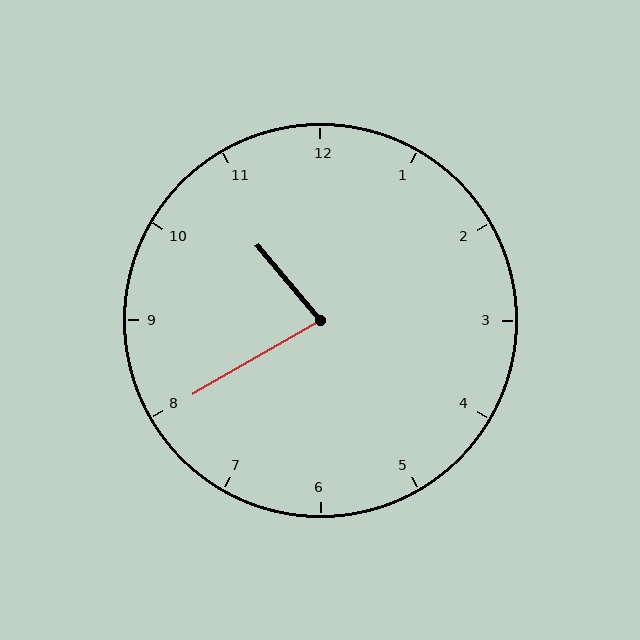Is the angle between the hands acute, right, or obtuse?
It is acute.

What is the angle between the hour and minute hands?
Approximately 80 degrees.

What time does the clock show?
10:40.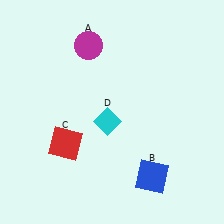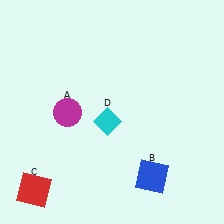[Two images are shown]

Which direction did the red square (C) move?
The red square (C) moved down.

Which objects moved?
The objects that moved are: the magenta circle (A), the red square (C).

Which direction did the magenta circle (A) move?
The magenta circle (A) moved down.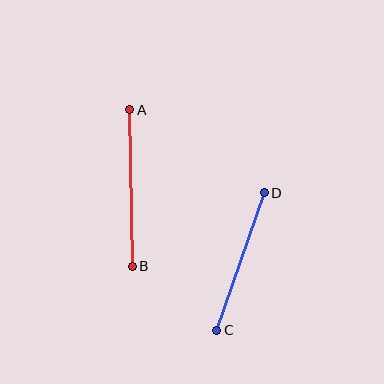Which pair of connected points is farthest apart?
Points A and B are farthest apart.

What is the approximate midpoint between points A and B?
The midpoint is at approximately (131, 188) pixels.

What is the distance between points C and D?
The distance is approximately 146 pixels.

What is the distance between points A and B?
The distance is approximately 156 pixels.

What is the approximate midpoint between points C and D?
The midpoint is at approximately (240, 262) pixels.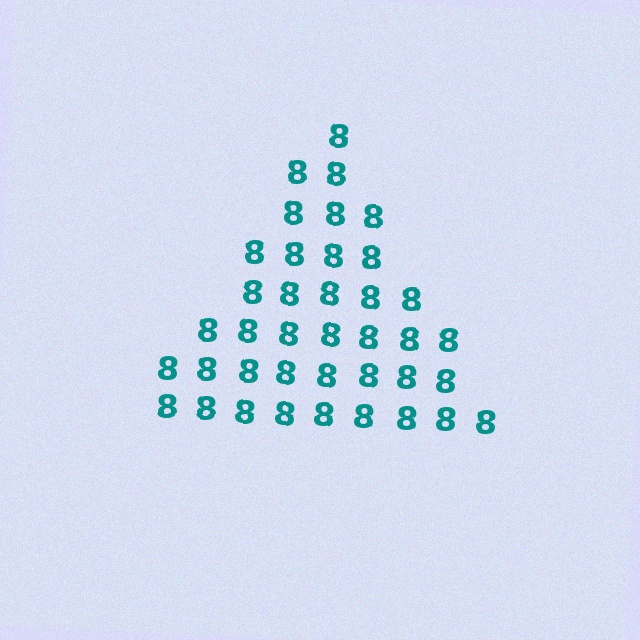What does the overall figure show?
The overall figure shows a triangle.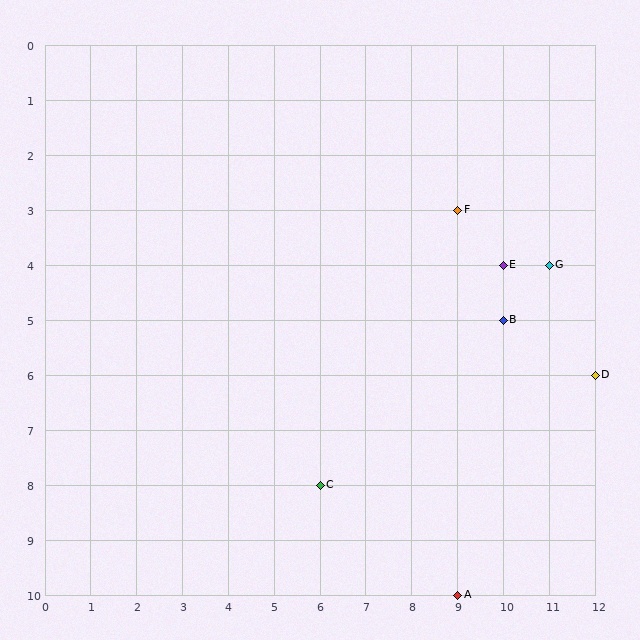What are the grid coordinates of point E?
Point E is at grid coordinates (10, 4).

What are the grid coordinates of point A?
Point A is at grid coordinates (9, 10).